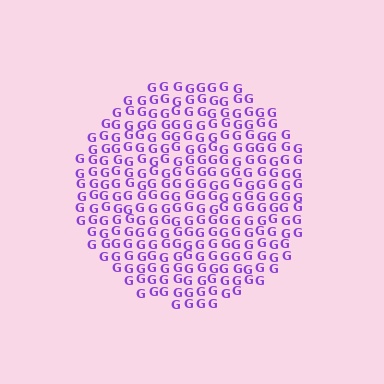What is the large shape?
The large shape is a circle.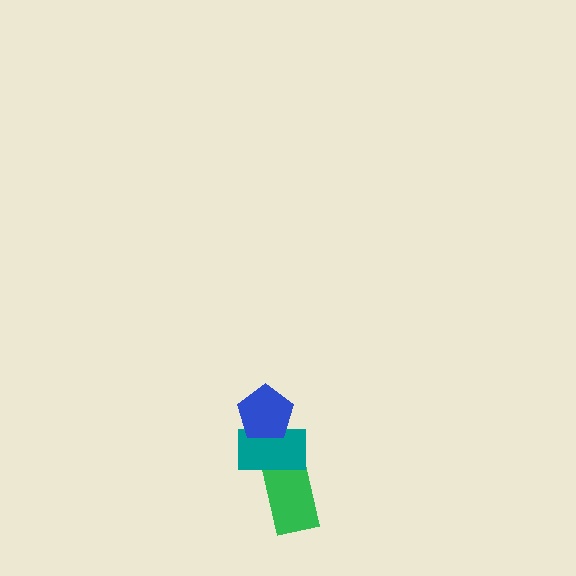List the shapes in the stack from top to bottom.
From top to bottom: the blue pentagon, the teal rectangle, the green rectangle.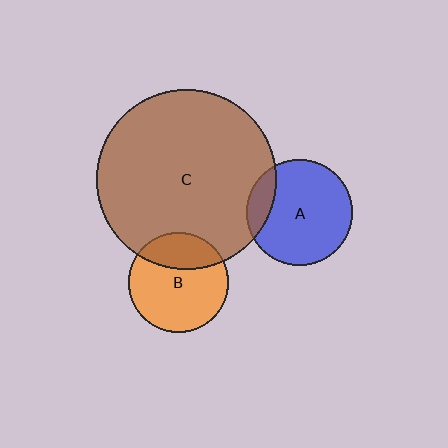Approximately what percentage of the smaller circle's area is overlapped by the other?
Approximately 15%.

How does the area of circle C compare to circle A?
Approximately 2.9 times.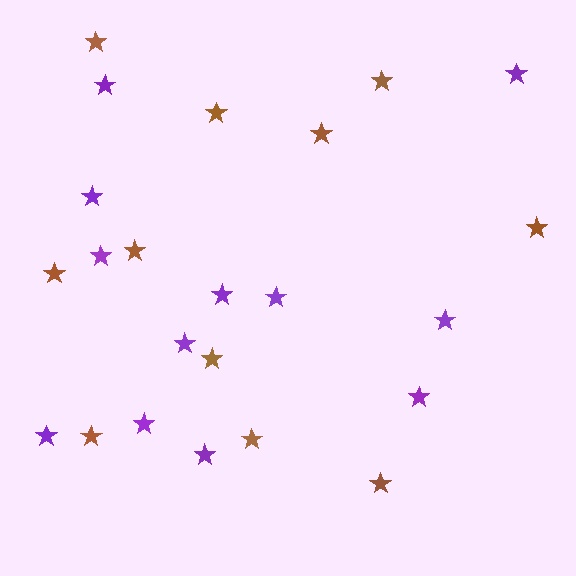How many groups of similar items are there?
There are 2 groups: one group of brown stars (11) and one group of purple stars (12).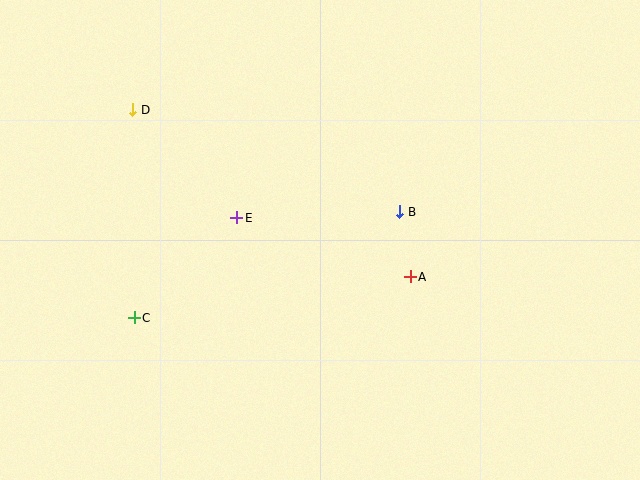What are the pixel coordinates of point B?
Point B is at (400, 212).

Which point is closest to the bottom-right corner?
Point A is closest to the bottom-right corner.